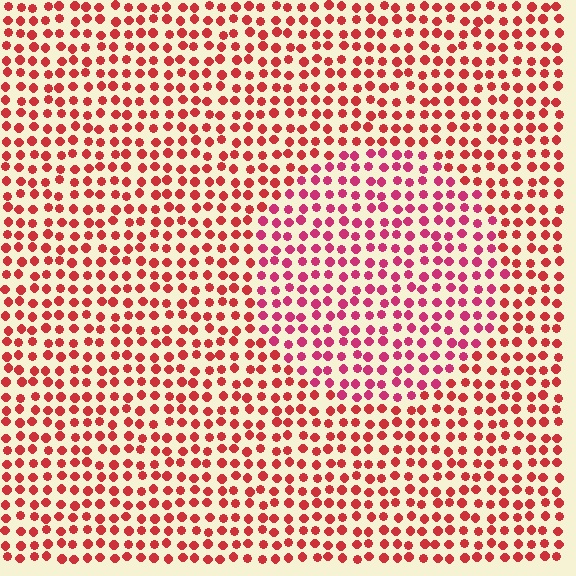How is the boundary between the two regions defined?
The boundary is defined purely by a slight shift in hue (about 24 degrees). Spacing, size, and orientation are identical on both sides.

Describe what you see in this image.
The image is filled with small red elements in a uniform arrangement. A circle-shaped region is visible where the elements are tinted to a slightly different hue, forming a subtle color boundary.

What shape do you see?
I see a circle.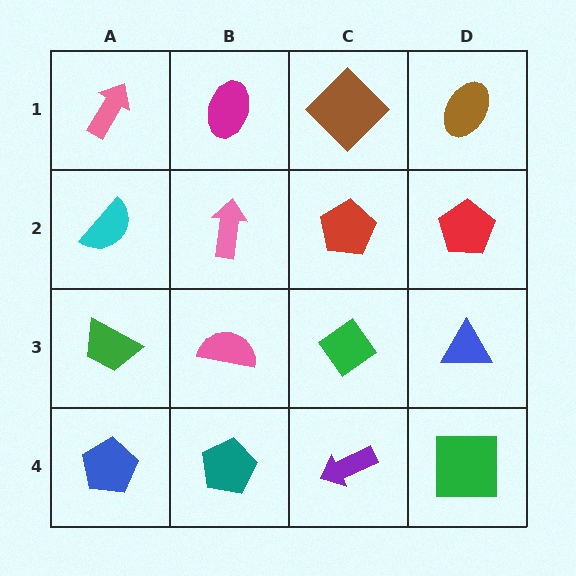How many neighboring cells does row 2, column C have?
4.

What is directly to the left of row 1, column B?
A pink arrow.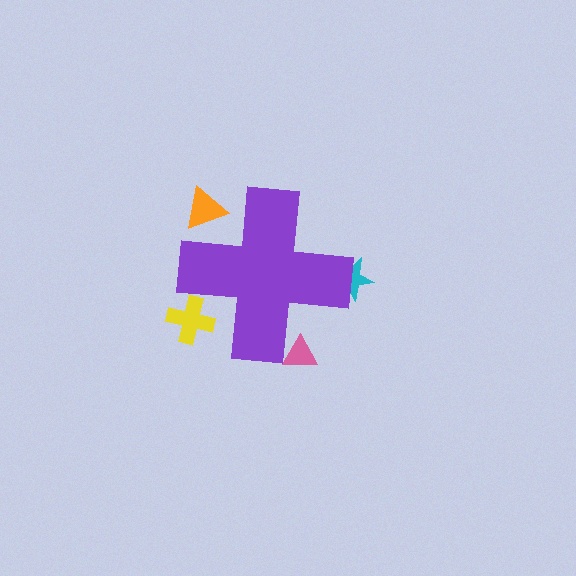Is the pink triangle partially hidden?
Yes, the pink triangle is partially hidden behind the purple cross.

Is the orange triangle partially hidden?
Yes, the orange triangle is partially hidden behind the purple cross.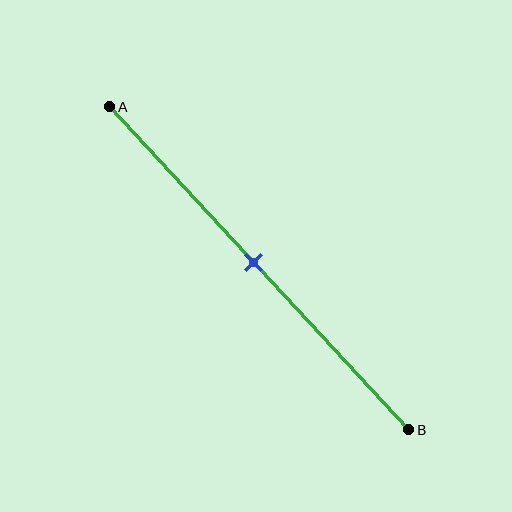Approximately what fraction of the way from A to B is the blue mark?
The blue mark is approximately 50% of the way from A to B.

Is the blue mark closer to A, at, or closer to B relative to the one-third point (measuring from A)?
The blue mark is closer to point B than the one-third point of segment AB.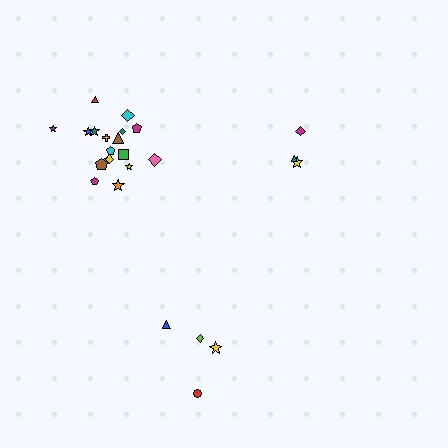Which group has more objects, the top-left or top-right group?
The top-left group.